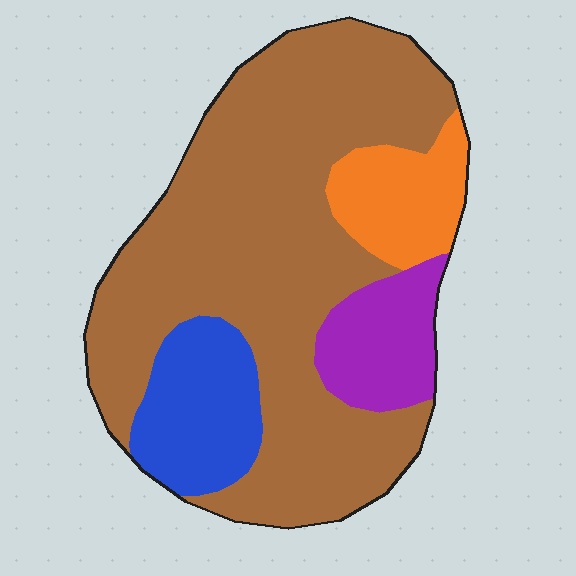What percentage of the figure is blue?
Blue takes up about one eighth (1/8) of the figure.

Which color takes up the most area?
Brown, at roughly 65%.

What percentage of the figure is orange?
Orange takes up about one tenth (1/10) of the figure.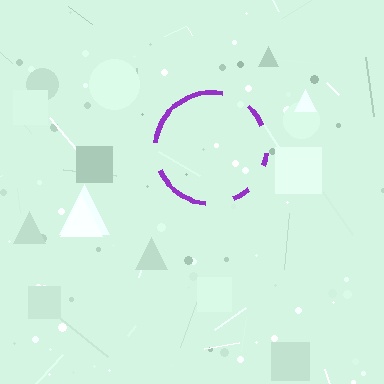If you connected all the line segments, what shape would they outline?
They would outline a circle.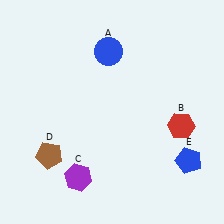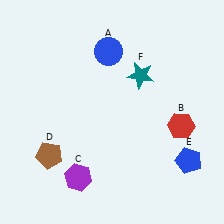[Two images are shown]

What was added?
A teal star (F) was added in Image 2.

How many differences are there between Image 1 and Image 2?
There is 1 difference between the two images.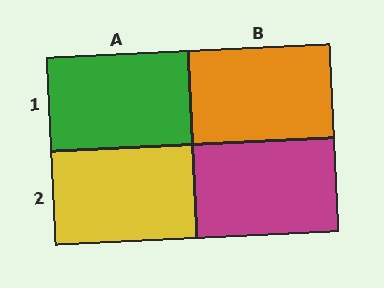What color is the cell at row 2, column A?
Yellow.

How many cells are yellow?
1 cell is yellow.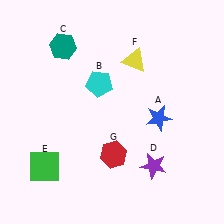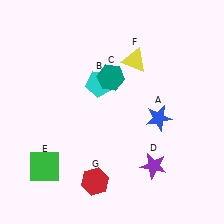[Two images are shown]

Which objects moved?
The objects that moved are: the teal hexagon (C), the red hexagon (G).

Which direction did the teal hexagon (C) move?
The teal hexagon (C) moved right.